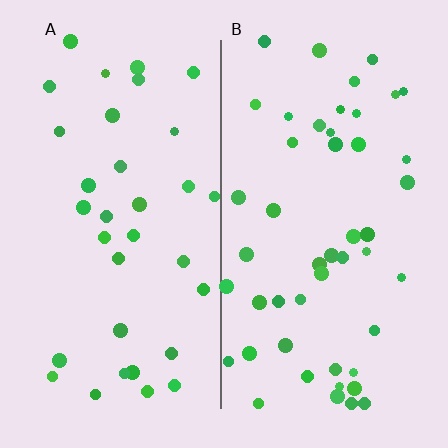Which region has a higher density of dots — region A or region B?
B (the right).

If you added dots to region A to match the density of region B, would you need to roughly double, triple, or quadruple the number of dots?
Approximately double.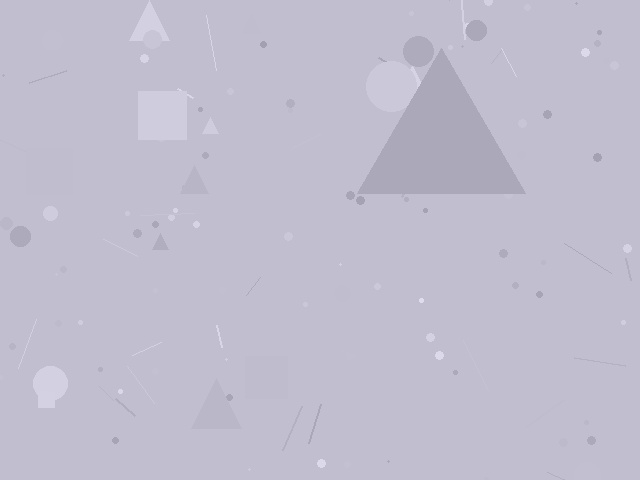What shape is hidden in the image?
A triangle is hidden in the image.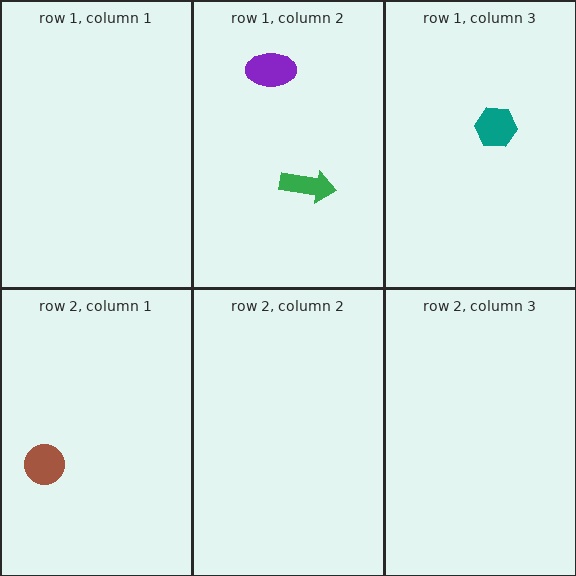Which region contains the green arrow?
The row 1, column 2 region.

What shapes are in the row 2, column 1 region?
The brown circle.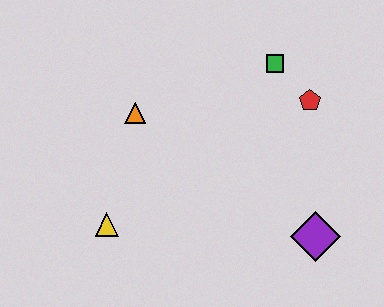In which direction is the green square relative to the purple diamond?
The green square is above the purple diamond.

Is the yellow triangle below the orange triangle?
Yes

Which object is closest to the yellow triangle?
The orange triangle is closest to the yellow triangle.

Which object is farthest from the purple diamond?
The orange triangle is farthest from the purple diamond.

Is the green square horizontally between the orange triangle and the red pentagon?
Yes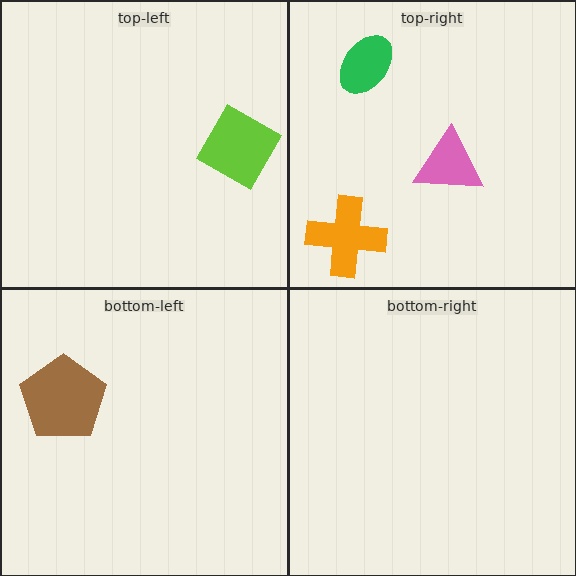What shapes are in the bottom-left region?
The brown pentagon.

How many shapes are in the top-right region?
3.